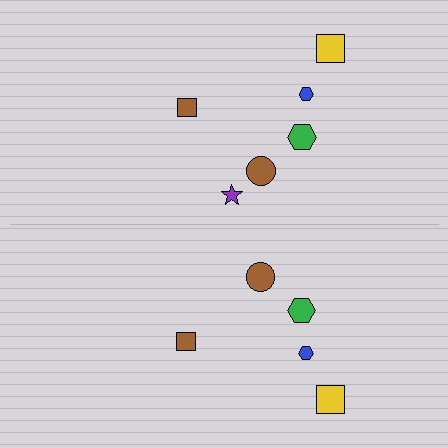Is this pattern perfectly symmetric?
No, the pattern is not perfectly symmetric. A purple star is missing from the bottom side.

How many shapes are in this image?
There are 11 shapes in this image.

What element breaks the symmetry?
A purple star is missing from the bottom side.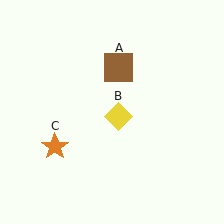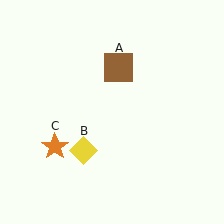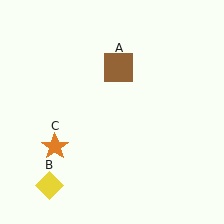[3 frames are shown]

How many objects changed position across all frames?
1 object changed position: yellow diamond (object B).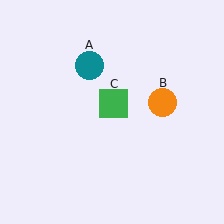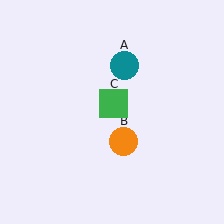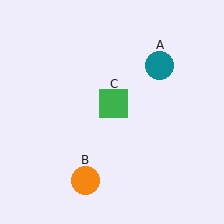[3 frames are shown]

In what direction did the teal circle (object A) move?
The teal circle (object A) moved right.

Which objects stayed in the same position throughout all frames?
Green square (object C) remained stationary.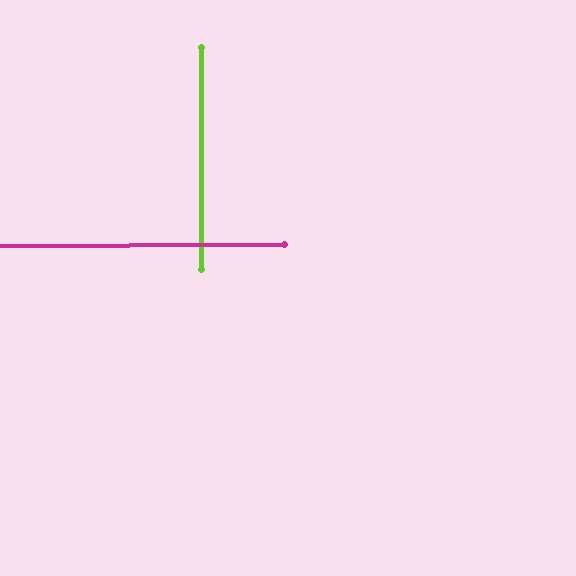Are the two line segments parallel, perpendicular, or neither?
Perpendicular — they meet at approximately 90°.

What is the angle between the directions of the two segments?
Approximately 90 degrees.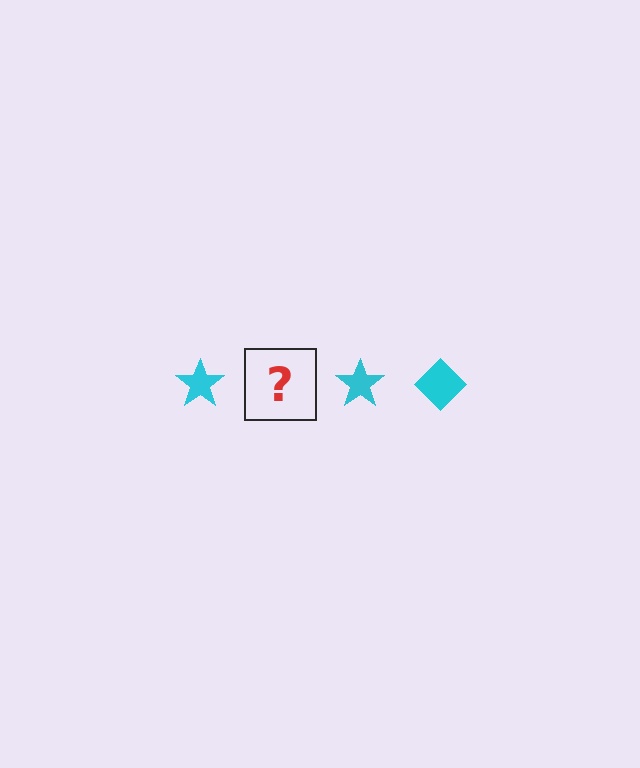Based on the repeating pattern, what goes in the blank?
The blank should be a cyan diamond.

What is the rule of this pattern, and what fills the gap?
The rule is that the pattern cycles through star, diamond shapes in cyan. The gap should be filled with a cyan diamond.